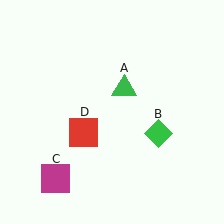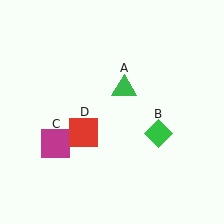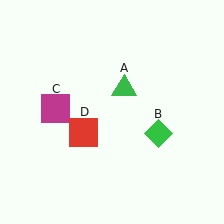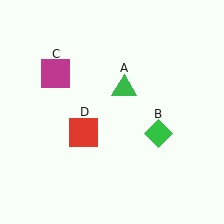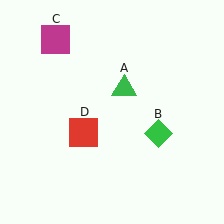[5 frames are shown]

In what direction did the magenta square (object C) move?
The magenta square (object C) moved up.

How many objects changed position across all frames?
1 object changed position: magenta square (object C).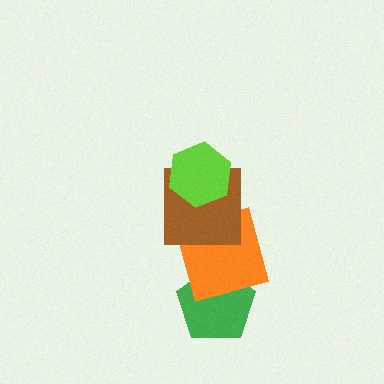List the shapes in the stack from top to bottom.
From top to bottom: the lime hexagon, the brown square, the orange square, the green pentagon.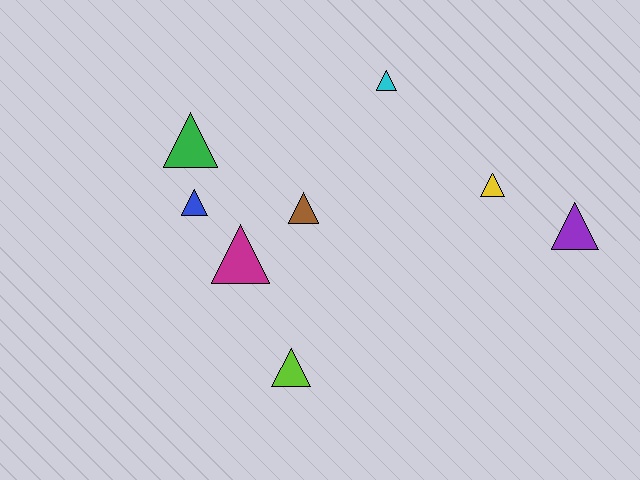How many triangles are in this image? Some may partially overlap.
There are 8 triangles.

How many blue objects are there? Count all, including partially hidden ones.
There is 1 blue object.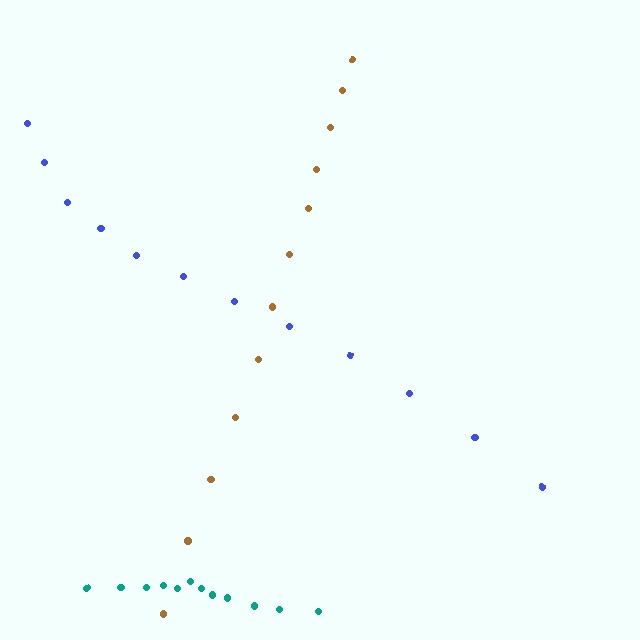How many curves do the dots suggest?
There are 3 distinct paths.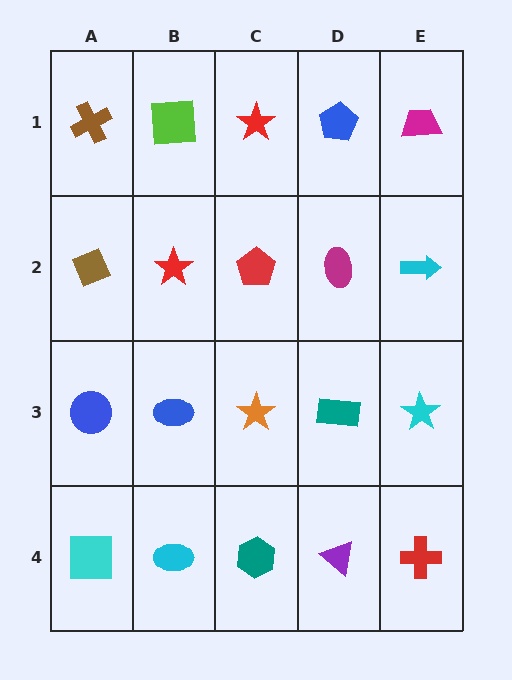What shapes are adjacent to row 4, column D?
A teal rectangle (row 3, column D), a teal hexagon (row 4, column C), a red cross (row 4, column E).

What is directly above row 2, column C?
A red star.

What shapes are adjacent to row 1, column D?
A magenta ellipse (row 2, column D), a red star (row 1, column C), a magenta trapezoid (row 1, column E).